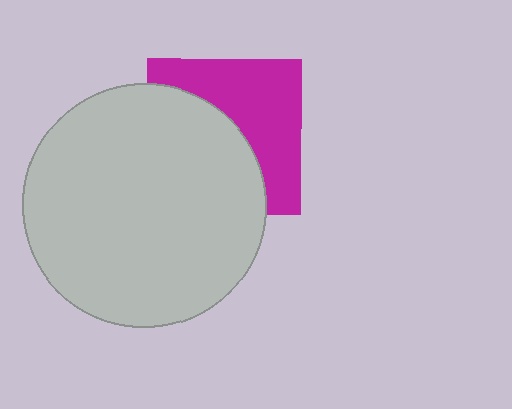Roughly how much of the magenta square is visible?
About half of it is visible (roughly 48%).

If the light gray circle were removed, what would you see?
You would see the complete magenta square.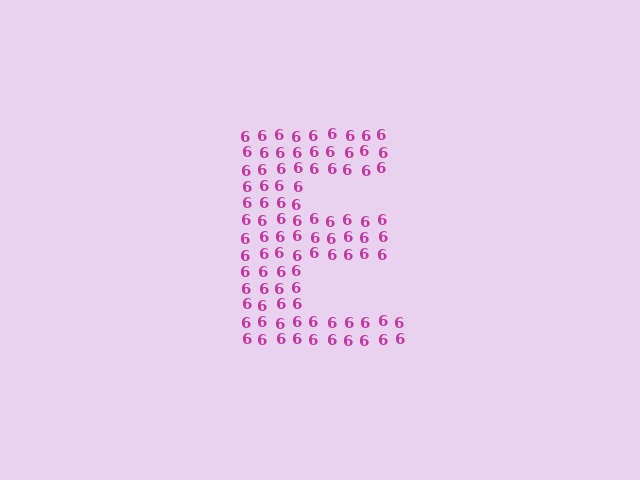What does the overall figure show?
The overall figure shows the letter E.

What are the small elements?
The small elements are digit 6's.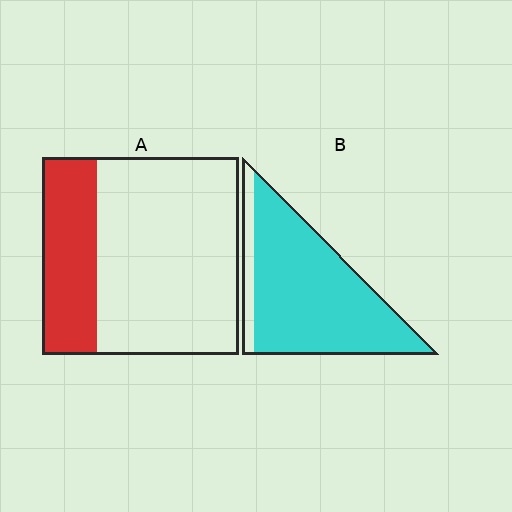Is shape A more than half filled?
No.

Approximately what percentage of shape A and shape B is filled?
A is approximately 30% and B is approximately 90%.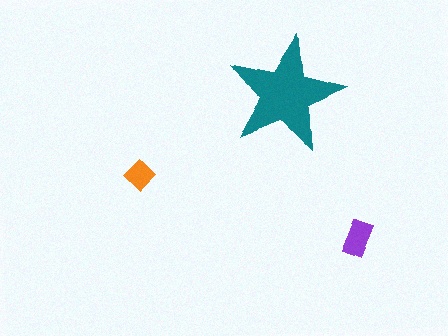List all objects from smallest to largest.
The orange diamond, the purple rectangle, the teal star.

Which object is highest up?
The teal star is topmost.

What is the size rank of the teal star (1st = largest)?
1st.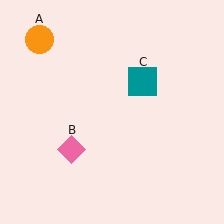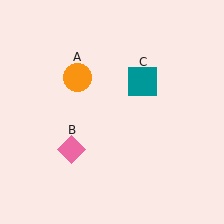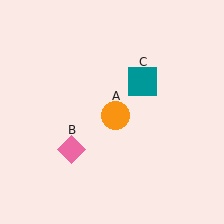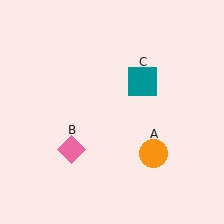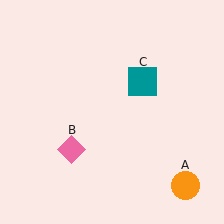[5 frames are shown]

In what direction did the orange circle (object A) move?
The orange circle (object A) moved down and to the right.